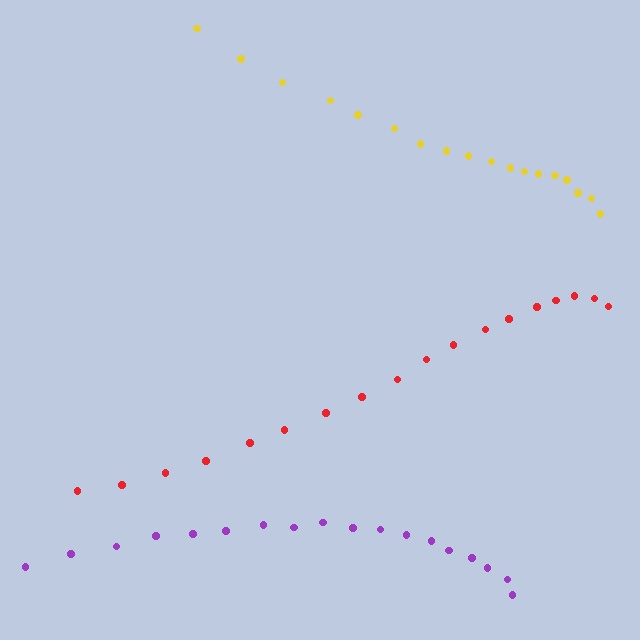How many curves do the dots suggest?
There are 3 distinct paths.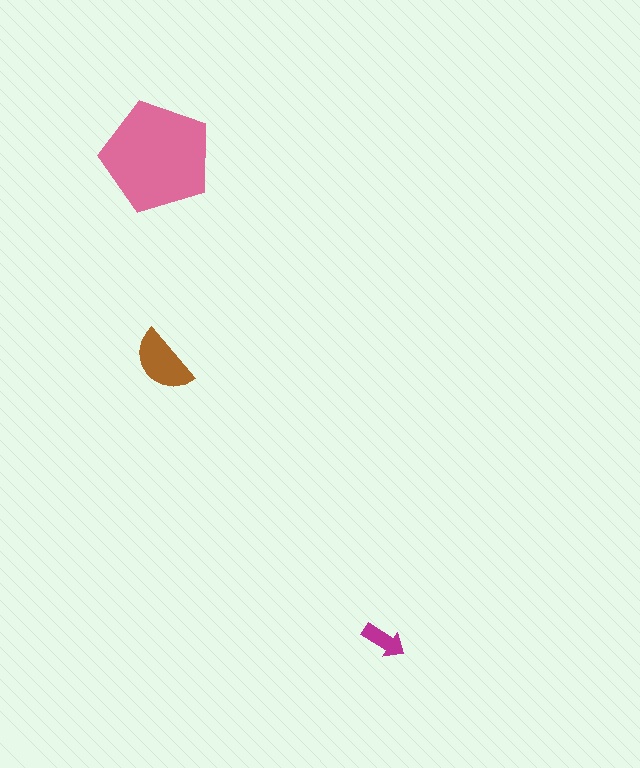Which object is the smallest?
The magenta arrow.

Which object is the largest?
The pink pentagon.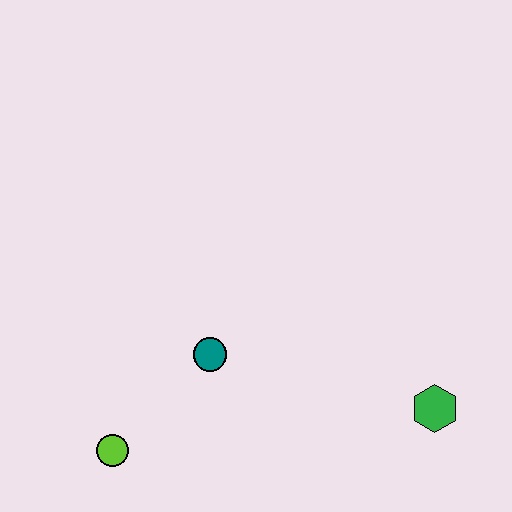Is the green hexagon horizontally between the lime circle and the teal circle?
No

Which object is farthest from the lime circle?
The green hexagon is farthest from the lime circle.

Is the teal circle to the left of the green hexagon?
Yes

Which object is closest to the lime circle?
The teal circle is closest to the lime circle.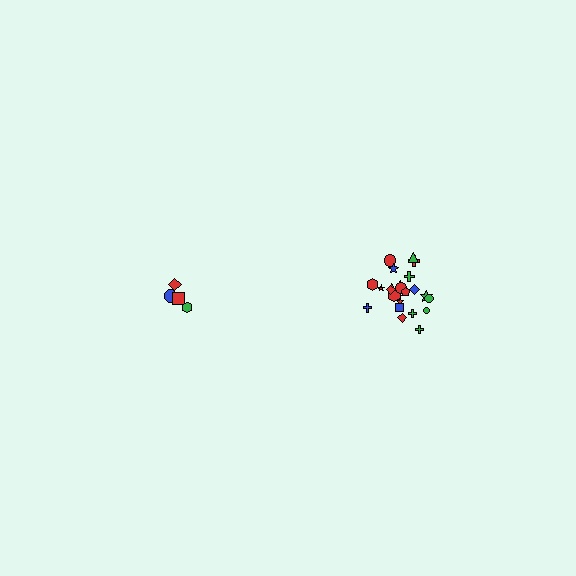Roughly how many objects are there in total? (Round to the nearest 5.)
Roughly 30 objects in total.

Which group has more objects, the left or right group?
The right group.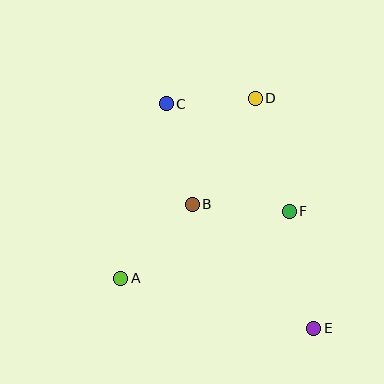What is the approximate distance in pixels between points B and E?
The distance between B and E is approximately 174 pixels.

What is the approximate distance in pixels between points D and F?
The distance between D and F is approximately 118 pixels.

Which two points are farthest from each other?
Points C and E are farthest from each other.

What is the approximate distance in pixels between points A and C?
The distance between A and C is approximately 180 pixels.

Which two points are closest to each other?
Points C and D are closest to each other.